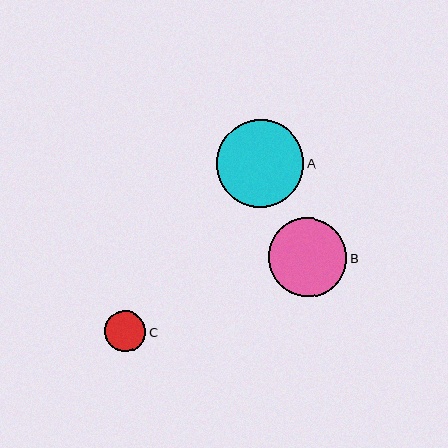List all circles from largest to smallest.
From largest to smallest: A, B, C.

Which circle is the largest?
Circle A is the largest with a size of approximately 87 pixels.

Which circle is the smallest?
Circle C is the smallest with a size of approximately 41 pixels.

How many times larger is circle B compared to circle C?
Circle B is approximately 1.9 times the size of circle C.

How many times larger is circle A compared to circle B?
Circle A is approximately 1.1 times the size of circle B.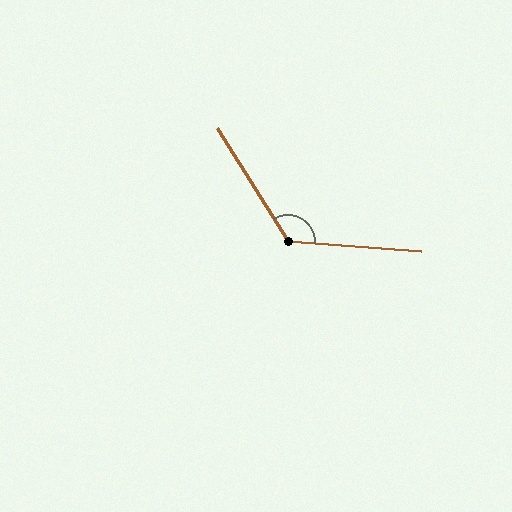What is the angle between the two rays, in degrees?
Approximately 126 degrees.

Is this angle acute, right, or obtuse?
It is obtuse.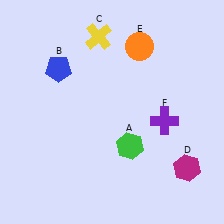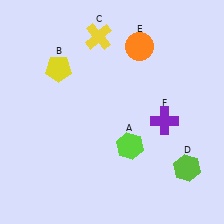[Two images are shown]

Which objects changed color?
A changed from green to lime. B changed from blue to yellow. D changed from magenta to lime.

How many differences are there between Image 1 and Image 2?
There are 3 differences between the two images.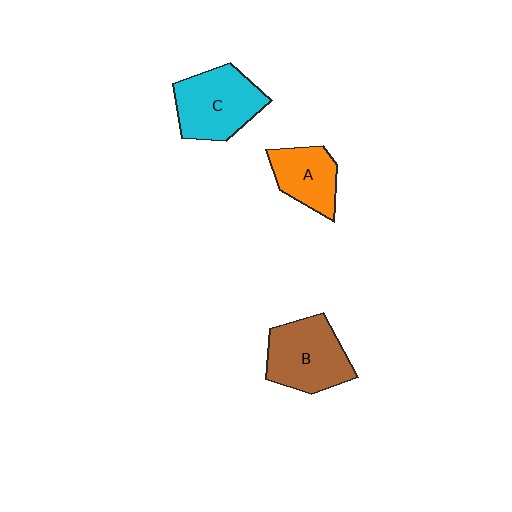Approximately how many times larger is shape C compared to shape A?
Approximately 1.4 times.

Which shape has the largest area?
Shape C (cyan).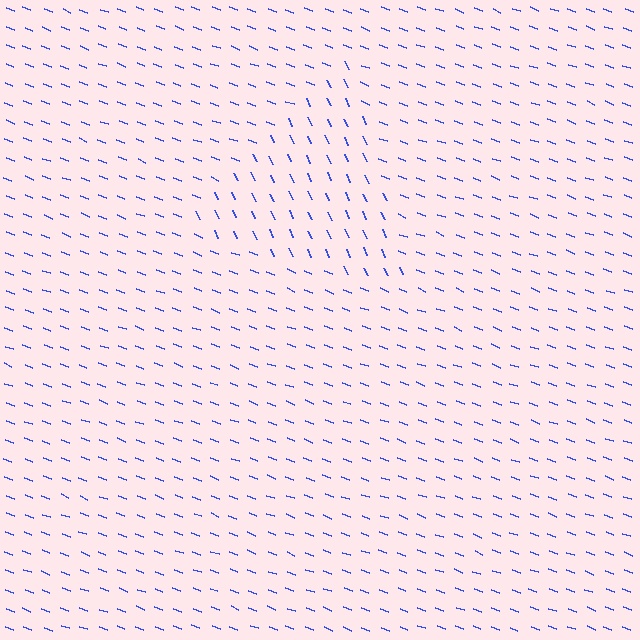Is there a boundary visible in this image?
Yes, there is a texture boundary formed by a change in line orientation.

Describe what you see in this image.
The image is filled with small blue line segments. A triangle region in the image has lines oriented differently from the surrounding lines, creating a visible texture boundary.